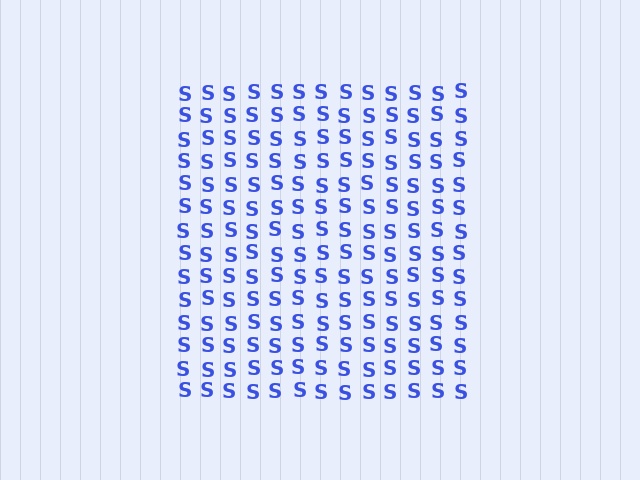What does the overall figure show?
The overall figure shows a square.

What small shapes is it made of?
It is made of small letter S's.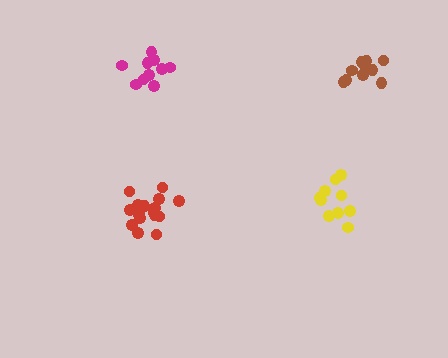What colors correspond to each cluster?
The clusters are colored: yellow, red, brown, magenta.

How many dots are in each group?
Group 1: 10 dots, Group 2: 16 dots, Group 3: 10 dots, Group 4: 11 dots (47 total).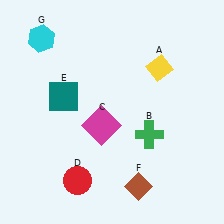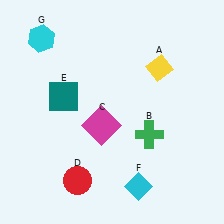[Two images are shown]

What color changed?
The diamond (F) changed from brown in Image 1 to cyan in Image 2.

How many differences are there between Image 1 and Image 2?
There is 1 difference between the two images.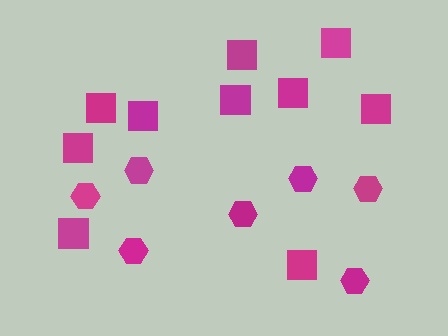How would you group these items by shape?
There are 2 groups: one group of squares (10) and one group of hexagons (7).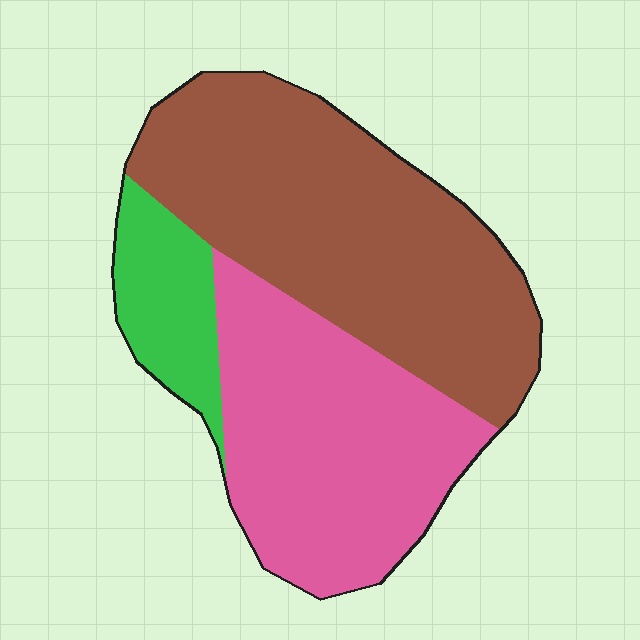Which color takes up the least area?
Green, at roughly 10%.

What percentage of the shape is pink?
Pink covers roughly 40% of the shape.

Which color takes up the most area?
Brown, at roughly 50%.